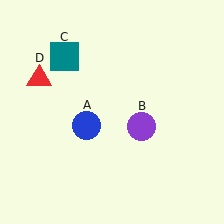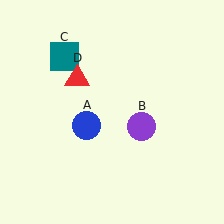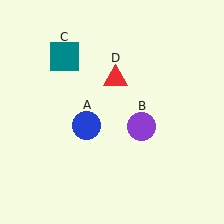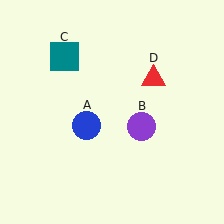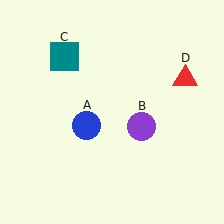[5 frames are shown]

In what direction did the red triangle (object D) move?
The red triangle (object D) moved right.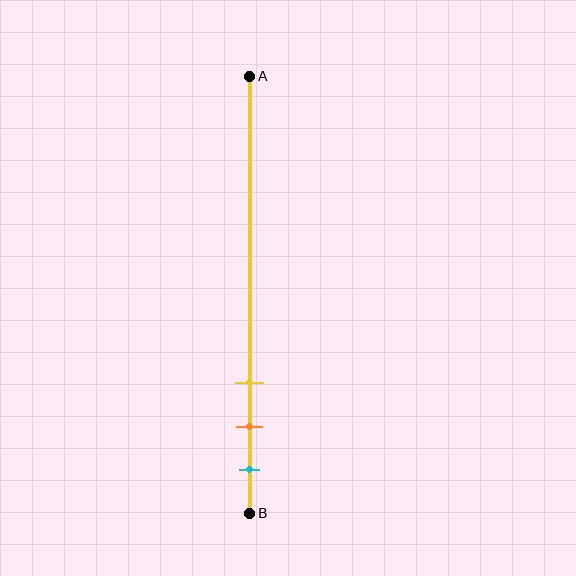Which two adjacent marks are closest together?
The orange and cyan marks are the closest adjacent pair.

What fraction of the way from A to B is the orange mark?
The orange mark is approximately 80% (0.8) of the way from A to B.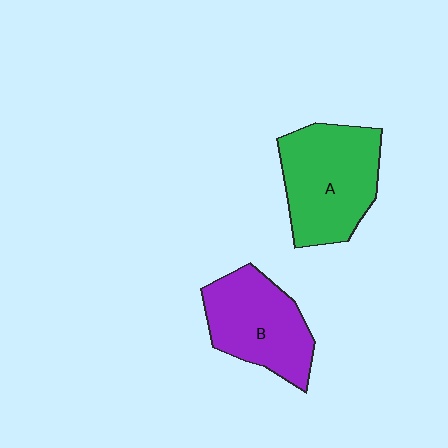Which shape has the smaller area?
Shape B (purple).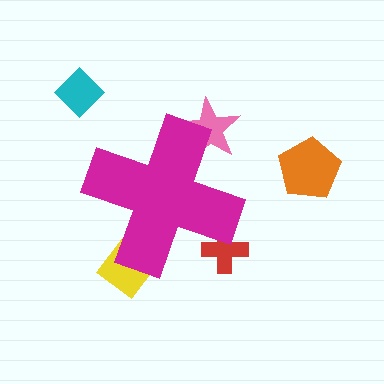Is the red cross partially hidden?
Yes, the red cross is partially hidden behind the magenta cross.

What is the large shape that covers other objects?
A magenta cross.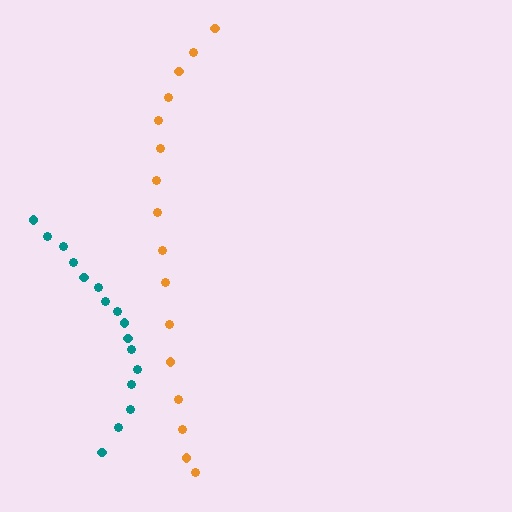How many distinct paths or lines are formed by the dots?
There are 2 distinct paths.